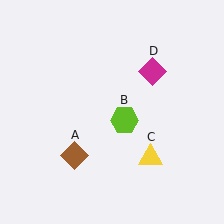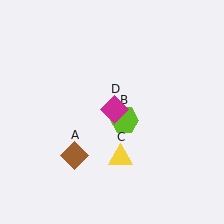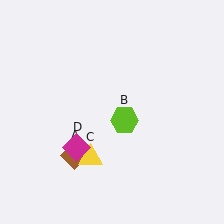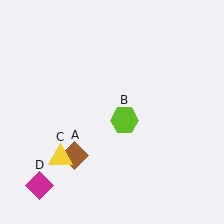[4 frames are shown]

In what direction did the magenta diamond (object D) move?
The magenta diamond (object D) moved down and to the left.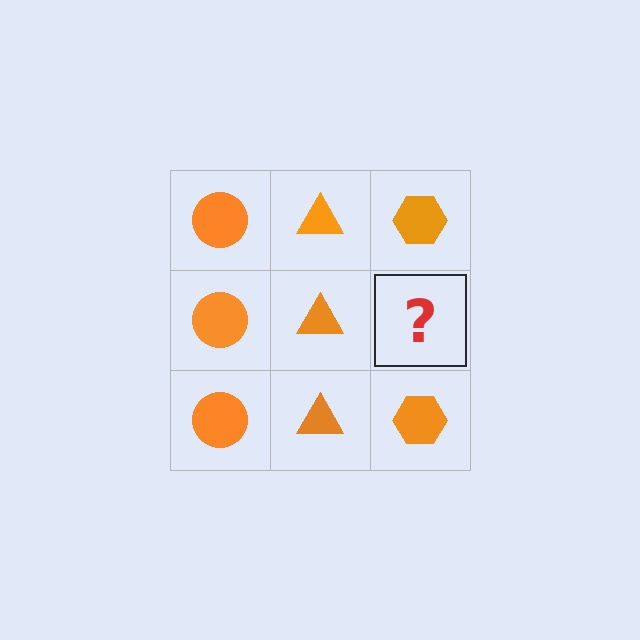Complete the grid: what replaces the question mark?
The question mark should be replaced with an orange hexagon.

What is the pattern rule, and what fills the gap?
The rule is that each column has a consistent shape. The gap should be filled with an orange hexagon.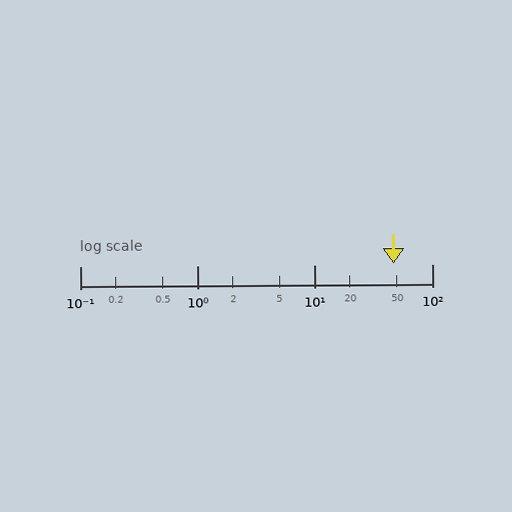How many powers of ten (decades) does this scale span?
The scale spans 3 decades, from 0.1 to 100.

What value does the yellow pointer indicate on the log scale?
The pointer indicates approximately 47.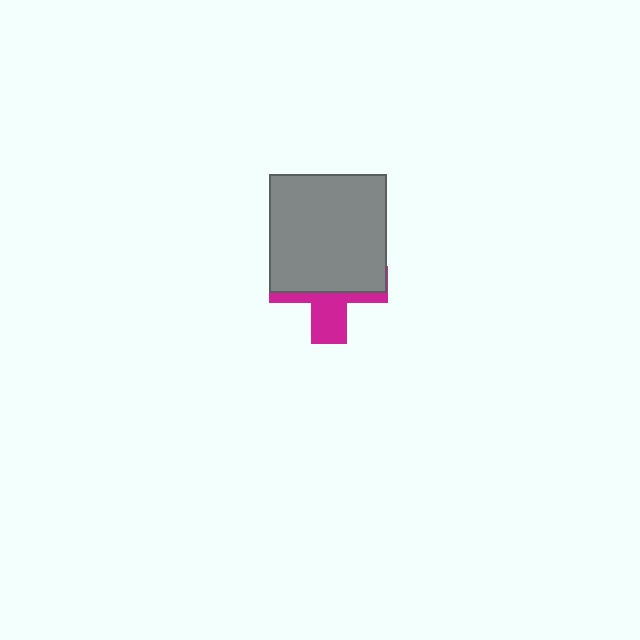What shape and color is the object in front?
The object in front is a gray square.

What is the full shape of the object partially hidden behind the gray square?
The partially hidden object is a magenta cross.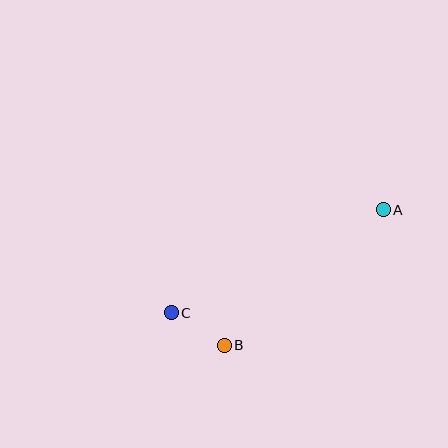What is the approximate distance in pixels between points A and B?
The distance between A and B is approximately 209 pixels.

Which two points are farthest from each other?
Points A and C are farthest from each other.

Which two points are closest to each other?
Points B and C are closest to each other.